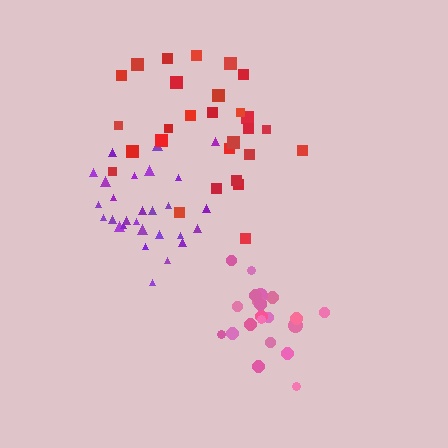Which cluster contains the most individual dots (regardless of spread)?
Purple (28).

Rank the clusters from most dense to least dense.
pink, purple, red.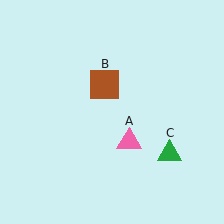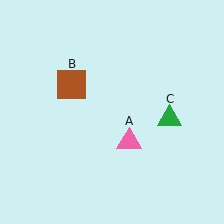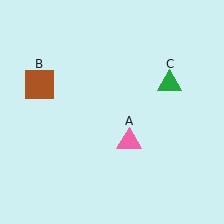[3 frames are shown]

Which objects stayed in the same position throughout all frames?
Pink triangle (object A) remained stationary.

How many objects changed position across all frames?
2 objects changed position: brown square (object B), green triangle (object C).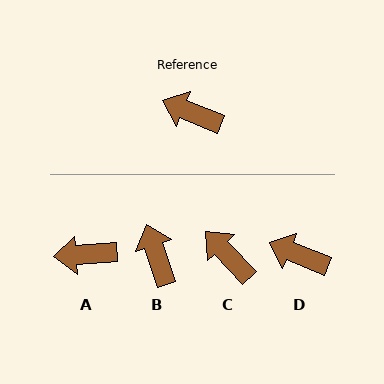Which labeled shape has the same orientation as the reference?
D.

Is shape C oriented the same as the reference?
No, it is off by about 25 degrees.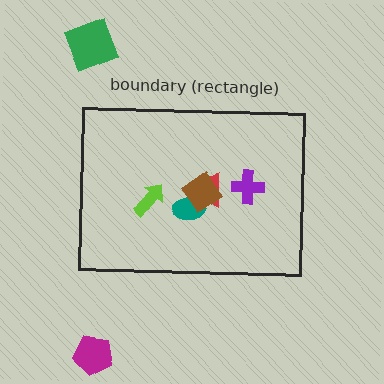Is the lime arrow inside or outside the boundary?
Inside.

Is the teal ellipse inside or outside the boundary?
Inside.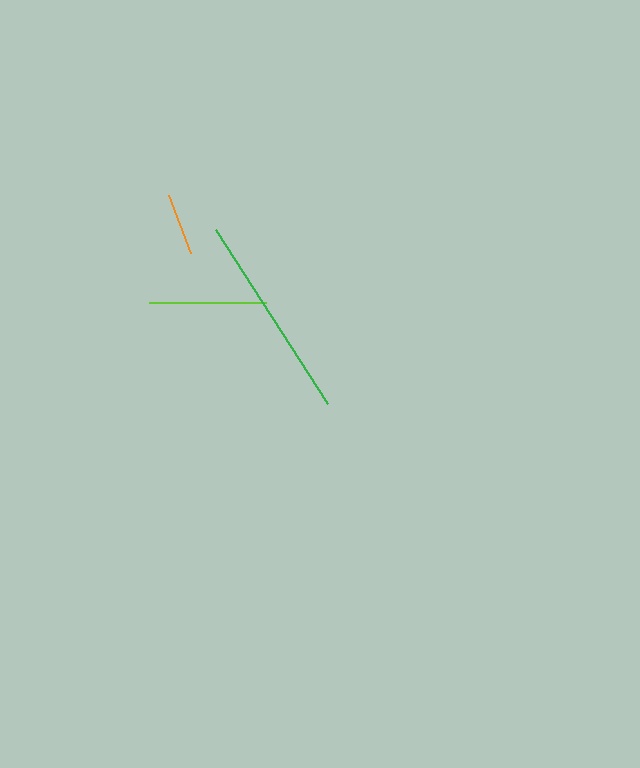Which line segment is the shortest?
The orange line is the shortest at approximately 63 pixels.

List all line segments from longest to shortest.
From longest to shortest: green, lime, orange.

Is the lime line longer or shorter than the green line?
The green line is longer than the lime line.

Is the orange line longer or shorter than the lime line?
The lime line is longer than the orange line.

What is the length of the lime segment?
The lime segment is approximately 116 pixels long.